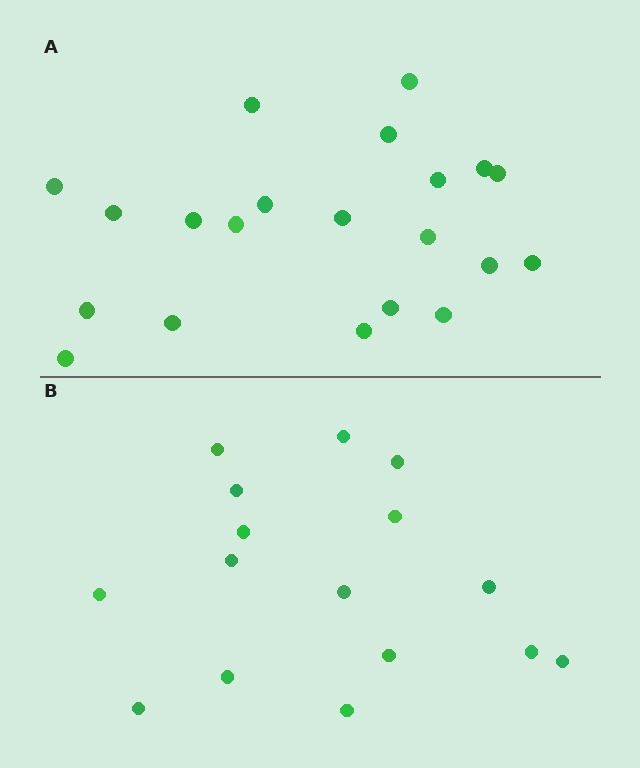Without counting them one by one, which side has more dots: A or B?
Region A (the top region) has more dots.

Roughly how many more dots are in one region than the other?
Region A has about 5 more dots than region B.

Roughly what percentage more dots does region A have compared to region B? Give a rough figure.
About 30% more.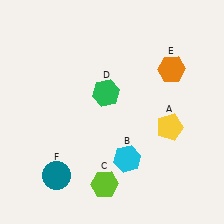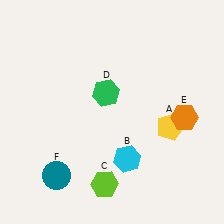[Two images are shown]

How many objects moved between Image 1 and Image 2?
1 object moved between the two images.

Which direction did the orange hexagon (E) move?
The orange hexagon (E) moved down.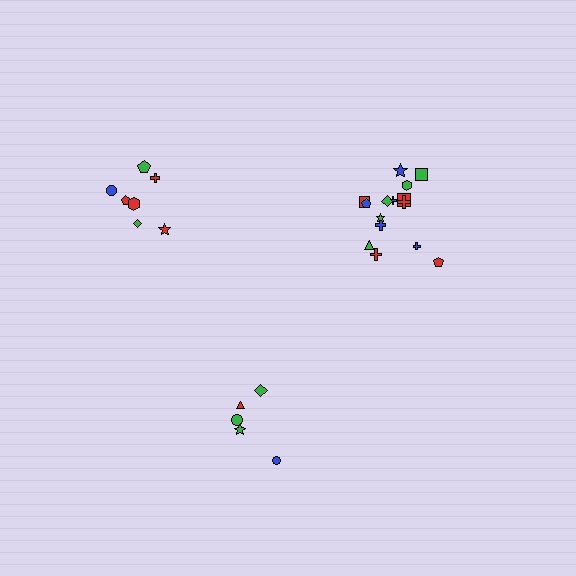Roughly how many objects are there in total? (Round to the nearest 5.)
Roughly 25 objects in total.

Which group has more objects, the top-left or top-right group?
The top-right group.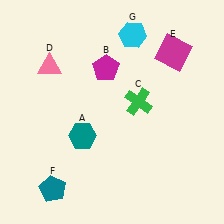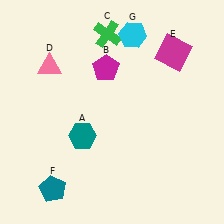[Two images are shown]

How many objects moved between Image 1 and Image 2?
1 object moved between the two images.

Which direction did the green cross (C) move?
The green cross (C) moved up.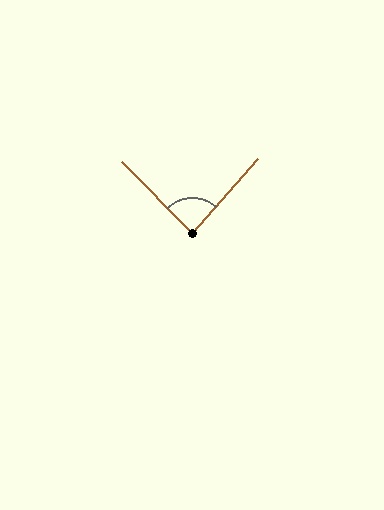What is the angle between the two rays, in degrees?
Approximately 86 degrees.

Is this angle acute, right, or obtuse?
It is approximately a right angle.